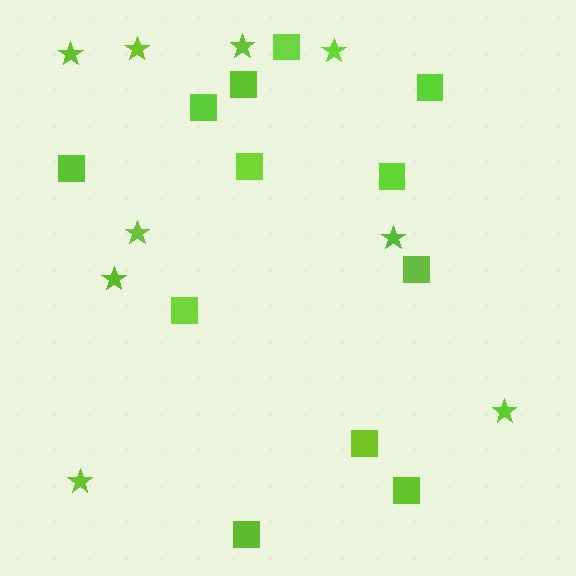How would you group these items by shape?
There are 2 groups: one group of squares (12) and one group of stars (9).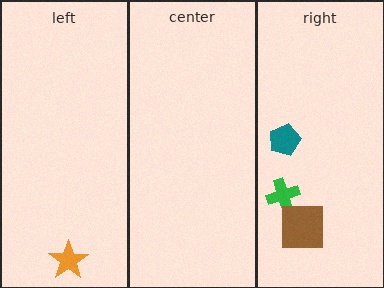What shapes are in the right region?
The teal pentagon, the green cross, the brown square.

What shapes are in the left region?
The orange star.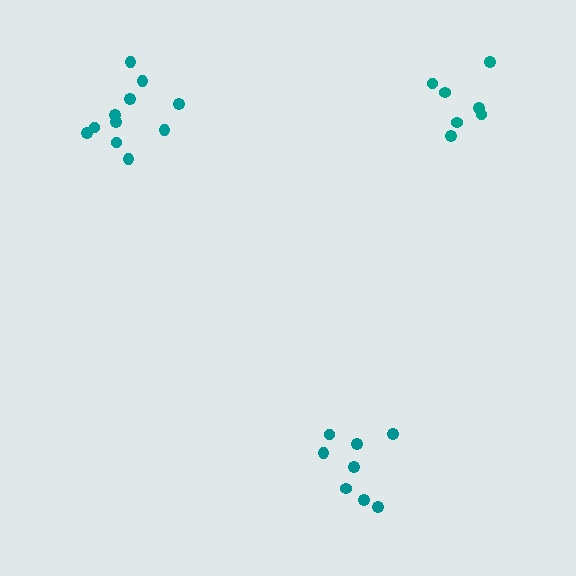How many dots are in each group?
Group 1: 8 dots, Group 2: 11 dots, Group 3: 7 dots (26 total).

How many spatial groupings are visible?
There are 3 spatial groupings.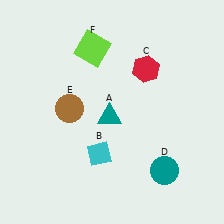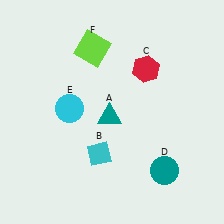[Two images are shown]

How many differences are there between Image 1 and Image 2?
There is 1 difference between the two images.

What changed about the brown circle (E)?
In Image 1, E is brown. In Image 2, it changed to cyan.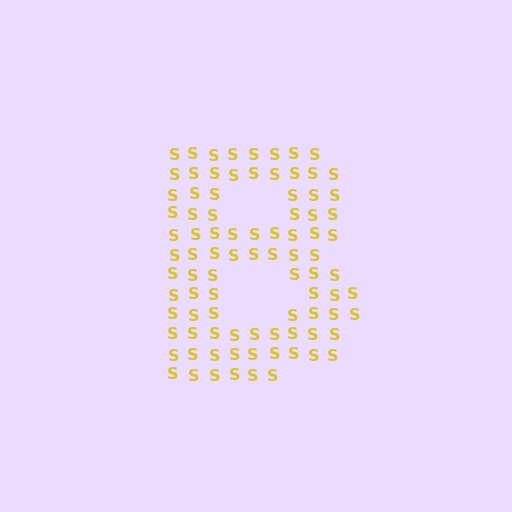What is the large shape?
The large shape is the letter B.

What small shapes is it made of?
It is made of small letter S's.